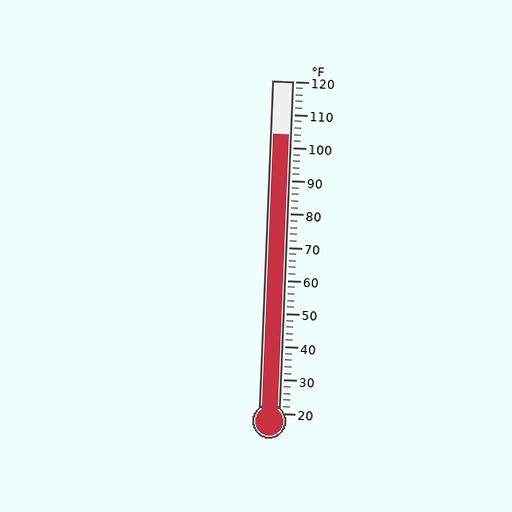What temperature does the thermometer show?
The thermometer shows approximately 104°F.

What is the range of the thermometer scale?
The thermometer scale ranges from 20°F to 120°F.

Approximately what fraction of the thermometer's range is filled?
The thermometer is filled to approximately 85% of its range.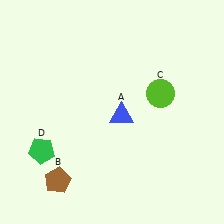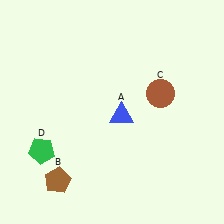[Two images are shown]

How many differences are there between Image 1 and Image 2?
There is 1 difference between the two images.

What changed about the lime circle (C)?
In Image 1, C is lime. In Image 2, it changed to brown.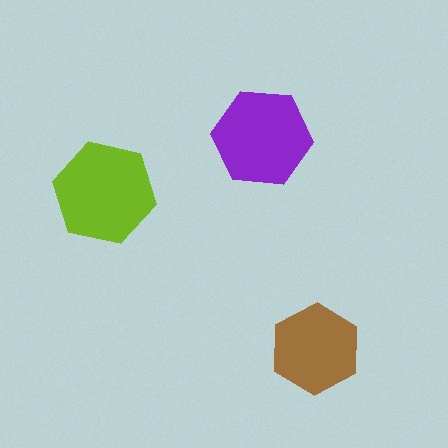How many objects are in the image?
There are 3 objects in the image.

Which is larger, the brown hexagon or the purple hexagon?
The purple one.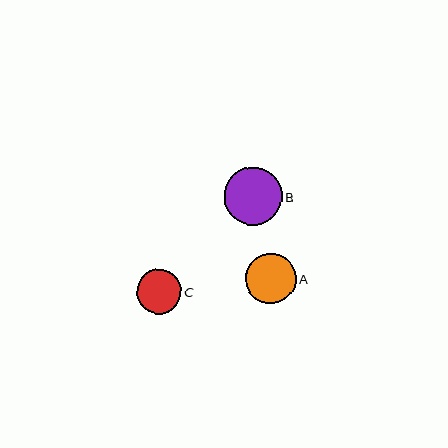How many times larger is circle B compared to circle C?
Circle B is approximately 1.3 times the size of circle C.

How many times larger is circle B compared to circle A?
Circle B is approximately 1.2 times the size of circle A.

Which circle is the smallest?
Circle C is the smallest with a size of approximately 45 pixels.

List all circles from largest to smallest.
From largest to smallest: B, A, C.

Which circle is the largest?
Circle B is the largest with a size of approximately 58 pixels.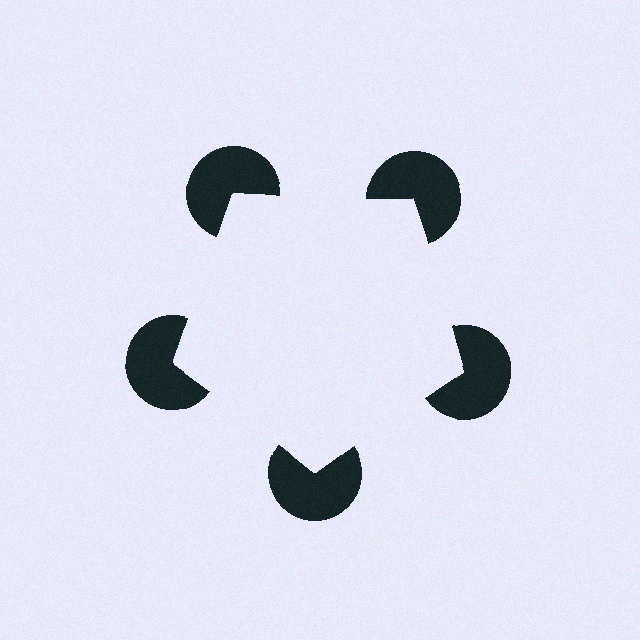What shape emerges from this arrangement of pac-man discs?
An illusory pentagon — its edges are inferred from the aligned wedge cuts in the pac-man discs, not physically drawn.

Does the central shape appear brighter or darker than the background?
It typically appears slightly brighter than the background, even though no actual brightness change is drawn.